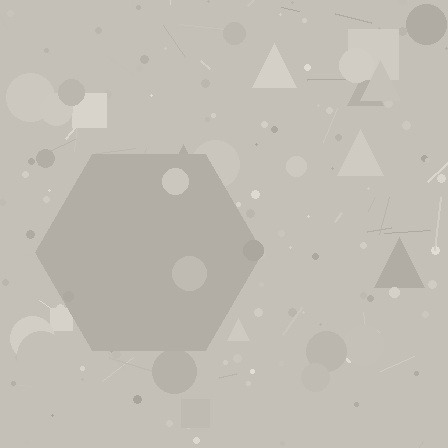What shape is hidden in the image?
A hexagon is hidden in the image.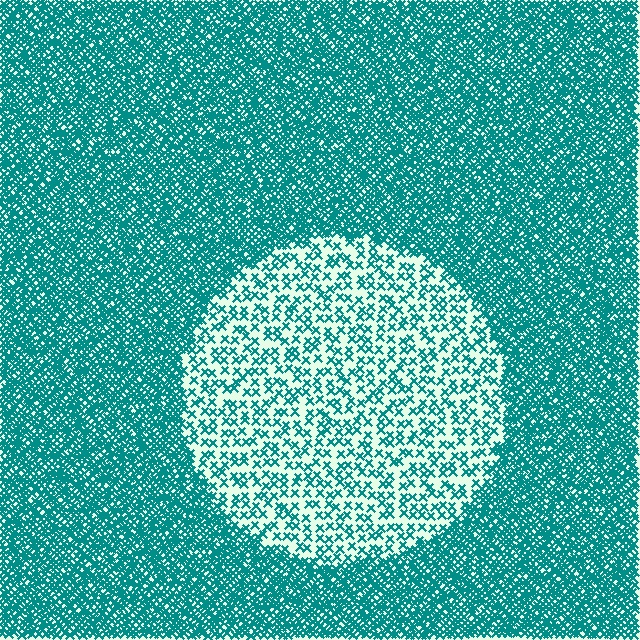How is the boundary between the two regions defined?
The boundary is defined by a change in element density (approximately 3.0x ratio). All elements are the same color, size, and shape.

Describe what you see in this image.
The image contains small teal elements arranged at two different densities. A circle-shaped region is visible where the elements are less densely packed than the surrounding area.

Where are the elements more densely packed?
The elements are more densely packed outside the circle boundary.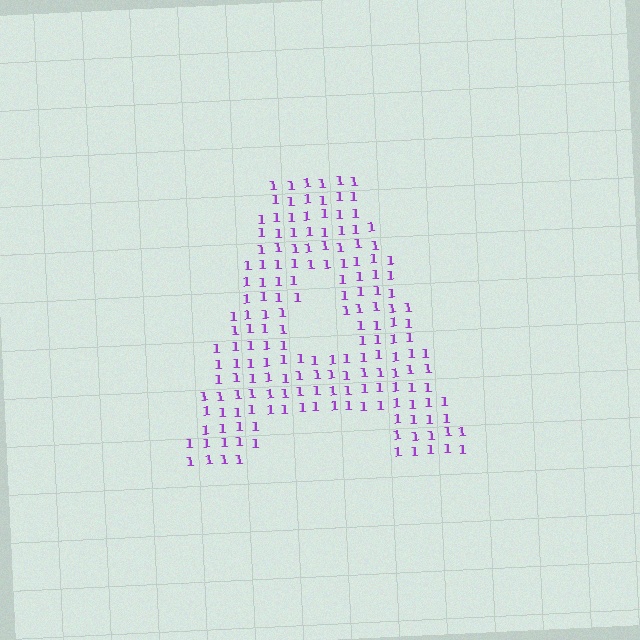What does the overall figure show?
The overall figure shows the letter A.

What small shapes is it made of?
It is made of small digit 1's.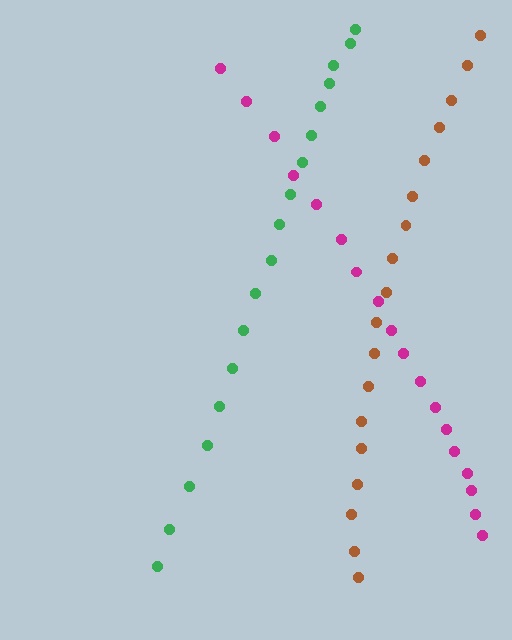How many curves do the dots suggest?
There are 3 distinct paths.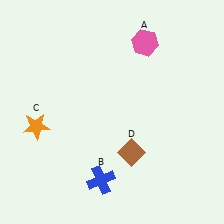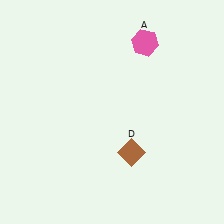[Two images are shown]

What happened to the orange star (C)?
The orange star (C) was removed in Image 2. It was in the bottom-left area of Image 1.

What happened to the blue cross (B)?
The blue cross (B) was removed in Image 2. It was in the bottom-left area of Image 1.